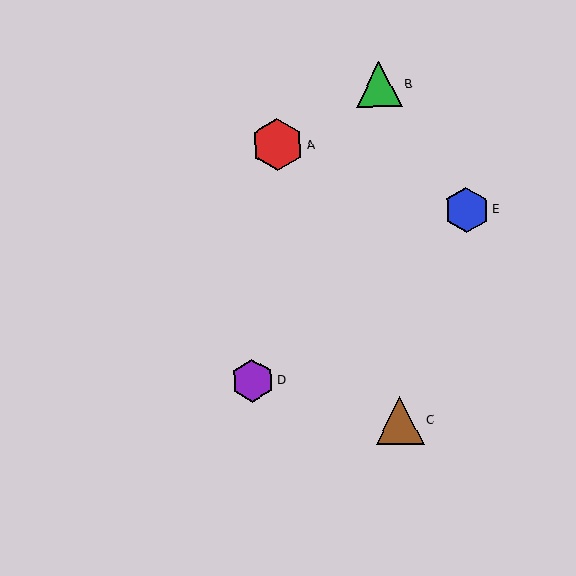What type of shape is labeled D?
Shape D is a purple hexagon.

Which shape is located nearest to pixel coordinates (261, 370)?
The purple hexagon (labeled D) at (253, 380) is nearest to that location.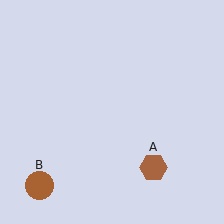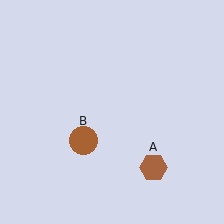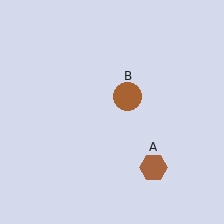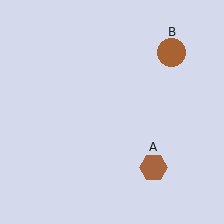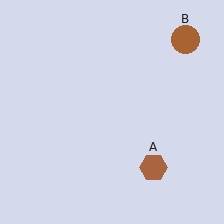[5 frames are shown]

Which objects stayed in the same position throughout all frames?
Brown hexagon (object A) remained stationary.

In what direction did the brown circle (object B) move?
The brown circle (object B) moved up and to the right.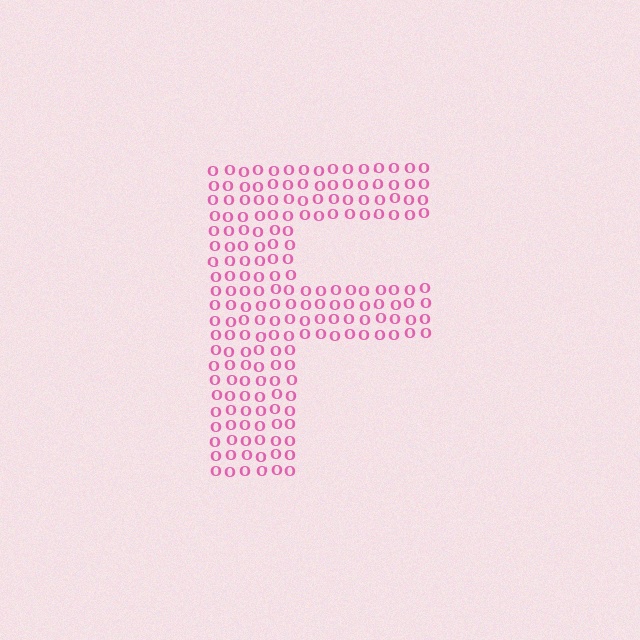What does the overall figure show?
The overall figure shows the letter F.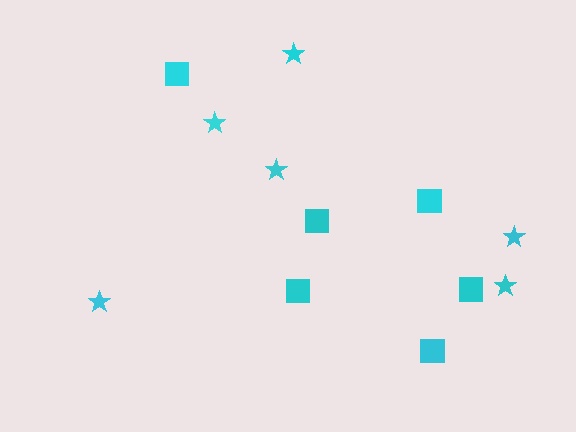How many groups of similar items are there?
There are 2 groups: one group of squares (6) and one group of stars (6).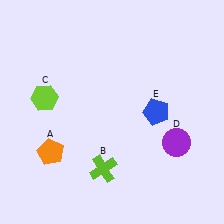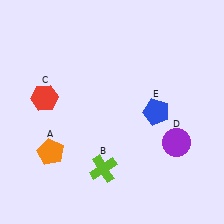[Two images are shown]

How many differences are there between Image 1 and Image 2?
There is 1 difference between the two images.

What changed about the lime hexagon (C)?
In Image 1, C is lime. In Image 2, it changed to red.